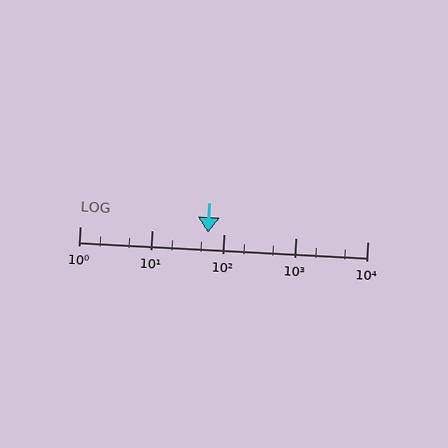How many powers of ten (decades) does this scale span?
The scale spans 4 decades, from 1 to 10000.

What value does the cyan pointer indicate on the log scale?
The pointer indicates approximately 61.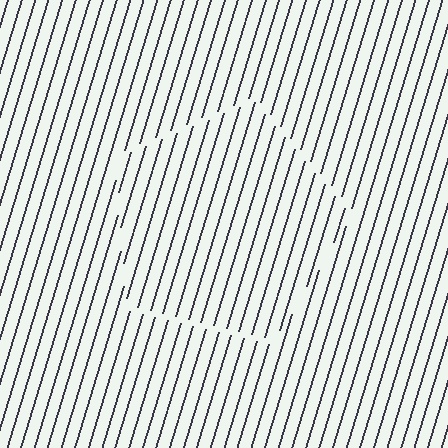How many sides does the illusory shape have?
5 sides — the line-ends trace a pentagon.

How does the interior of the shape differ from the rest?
The interior of the shape contains the same grating, shifted by half a period — the contour is defined by the phase discontinuity where line-ends from the inner and outer gratings abut.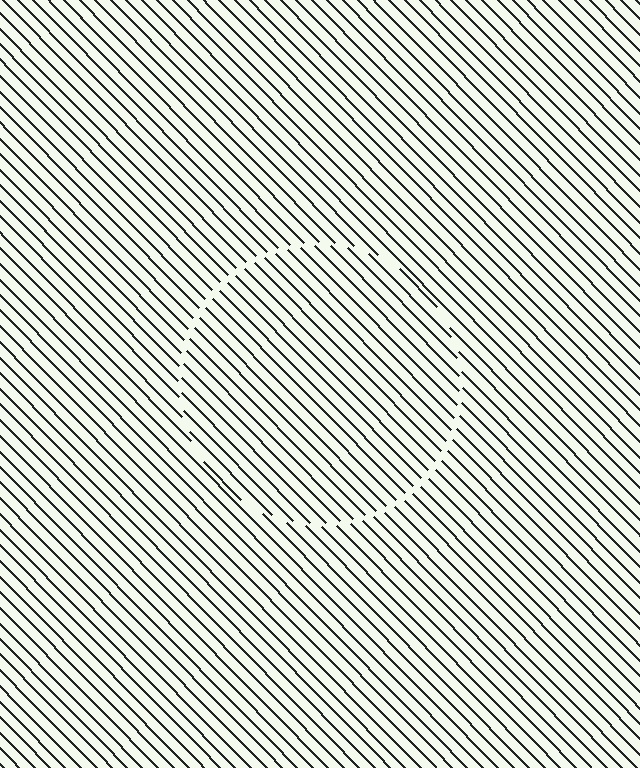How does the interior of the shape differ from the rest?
The interior of the shape contains the same grating, shifted by half a period — the contour is defined by the phase discontinuity where line-ends from the inner and outer gratings abut.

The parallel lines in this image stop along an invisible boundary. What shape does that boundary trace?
An illusory circle. The interior of the shape contains the same grating, shifted by half a period — the contour is defined by the phase discontinuity where line-ends from the inner and outer gratings abut.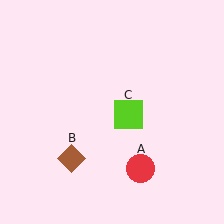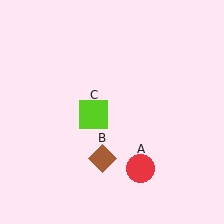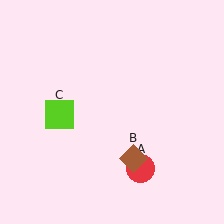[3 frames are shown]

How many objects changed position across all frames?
2 objects changed position: brown diamond (object B), lime square (object C).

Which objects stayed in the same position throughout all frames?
Red circle (object A) remained stationary.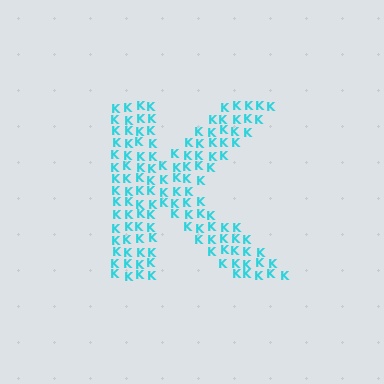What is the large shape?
The large shape is the letter K.